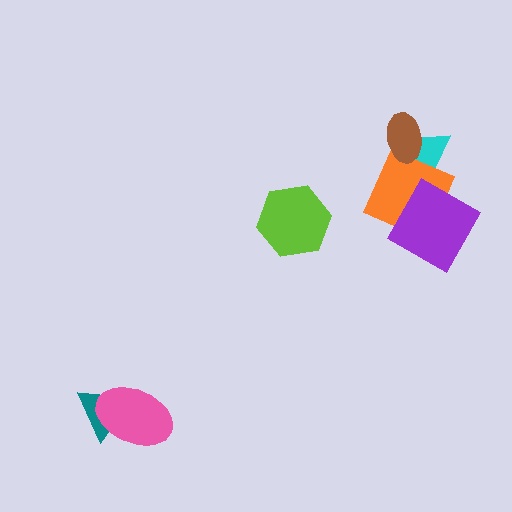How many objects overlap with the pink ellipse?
1 object overlaps with the pink ellipse.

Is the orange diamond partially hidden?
Yes, it is partially covered by another shape.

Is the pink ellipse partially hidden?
No, no other shape covers it.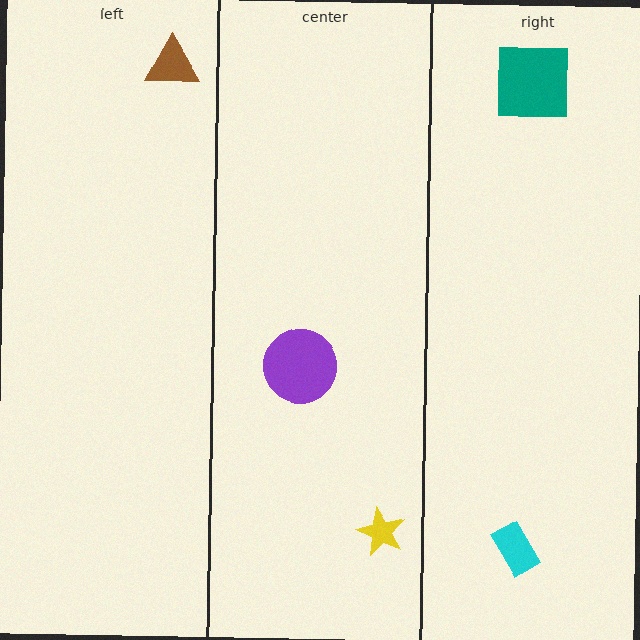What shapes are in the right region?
The teal square, the cyan rectangle.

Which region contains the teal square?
The right region.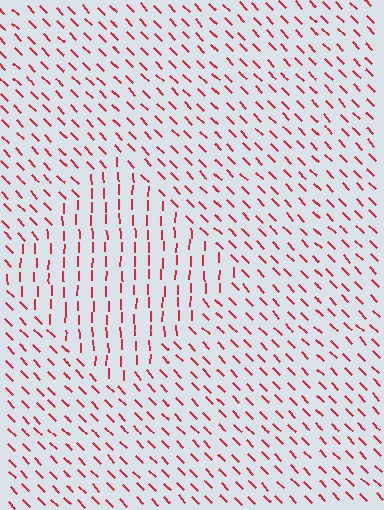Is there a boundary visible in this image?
Yes, there is a texture boundary formed by a change in line orientation.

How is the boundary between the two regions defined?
The boundary is defined purely by a change in line orientation (approximately 45 degrees difference). All lines are the same color and thickness.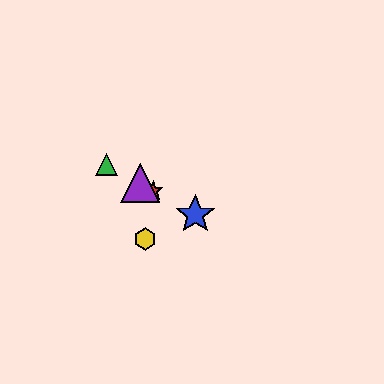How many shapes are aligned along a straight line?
4 shapes (the red star, the blue star, the green triangle, the purple triangle) are aligned along a straight line.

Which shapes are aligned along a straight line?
The red star, the blue star, the green triangle, the purple triangle are aligned along a straight line.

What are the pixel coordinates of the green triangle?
The green triangle is at (107, 165).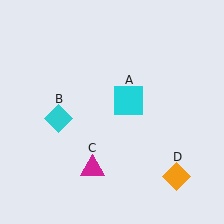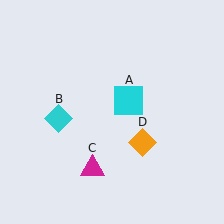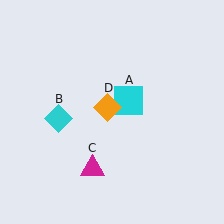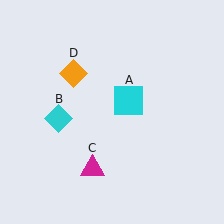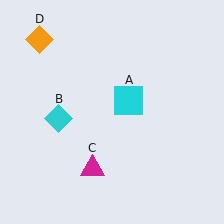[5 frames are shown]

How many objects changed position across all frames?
1 object changed position: orange diamond (object D).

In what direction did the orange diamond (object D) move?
The orange diamond (object D) moved up and to the left.